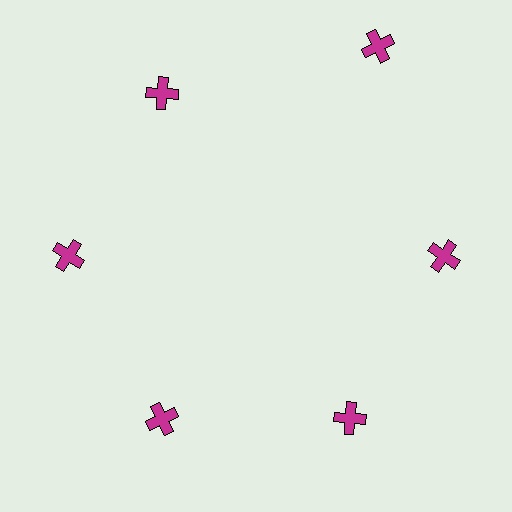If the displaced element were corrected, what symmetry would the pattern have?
It would have 6-fold rotational symmetry — the pattern would map onto itself every 60 degrees.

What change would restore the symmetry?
The symmetry would be restored by moving it inward, back onto the ring so that all 6 crosses sit at equal angles and equal distance from the center.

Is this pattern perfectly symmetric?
No. The 6 magenta crosses are arranged in a ring, but one element near the 1 o'clock position is pushed outward from the center, breaking the 6-fold rotational symmetry.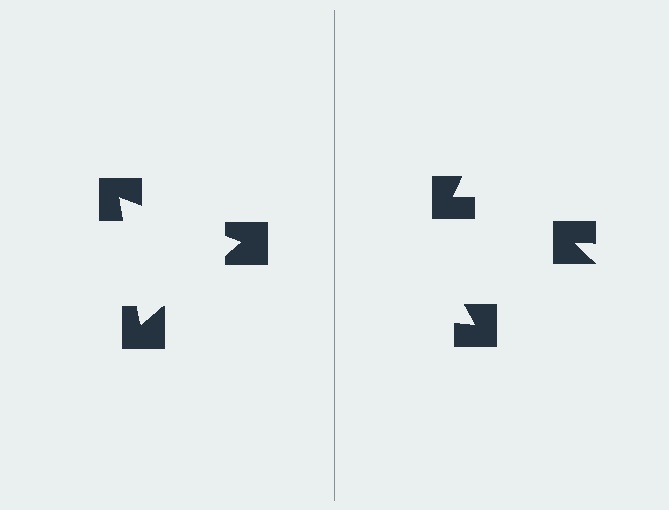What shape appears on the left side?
An illusory triangle.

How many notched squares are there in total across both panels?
6 — 3 on each side.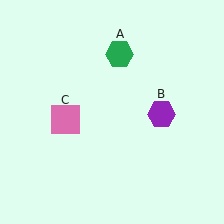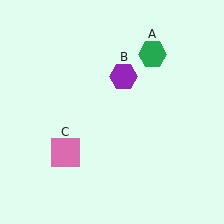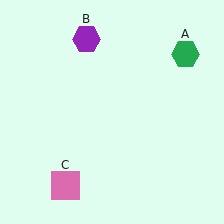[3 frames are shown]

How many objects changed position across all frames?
3 objects changed position: green hexagon (object A), purple hexagon (object B), pink square (object C).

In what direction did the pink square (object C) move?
The pink square (object C) moved down.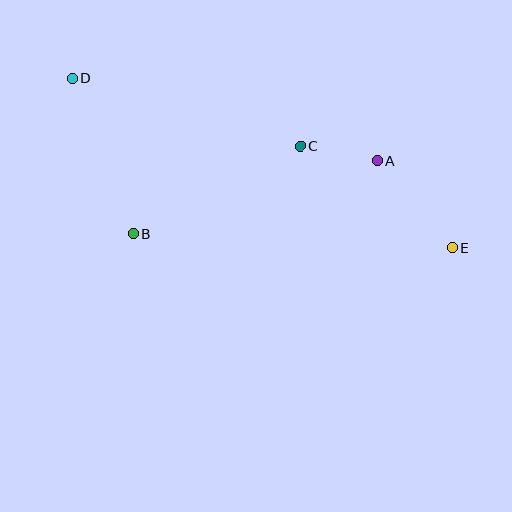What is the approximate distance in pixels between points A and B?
The distance between A and B is approximately 255 pixels.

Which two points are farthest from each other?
Points D and E are farthest from each other.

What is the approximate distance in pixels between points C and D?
The distance between C and D is approximately 238 pixels.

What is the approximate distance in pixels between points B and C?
The distance between B and C is approximately 189 pixels.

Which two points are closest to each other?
Points A and C are closest to each other.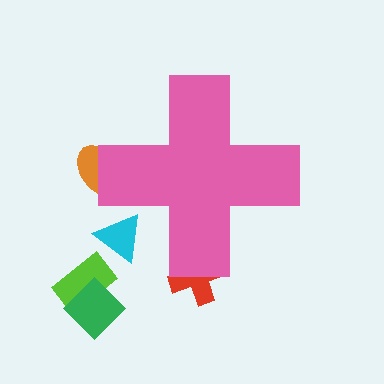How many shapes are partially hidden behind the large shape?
3 shapes are partially hidden.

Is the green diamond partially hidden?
No, the green diamond is fully visible.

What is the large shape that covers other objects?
A pink cross.